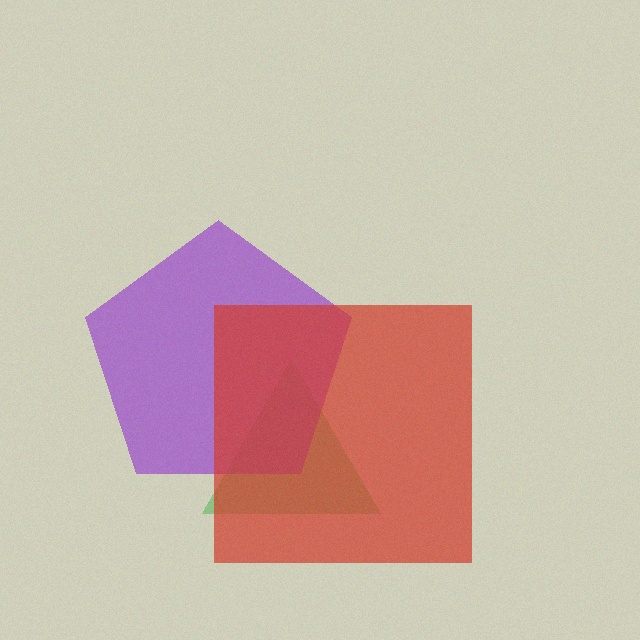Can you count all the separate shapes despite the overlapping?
Yes, there are 3 separate shapes.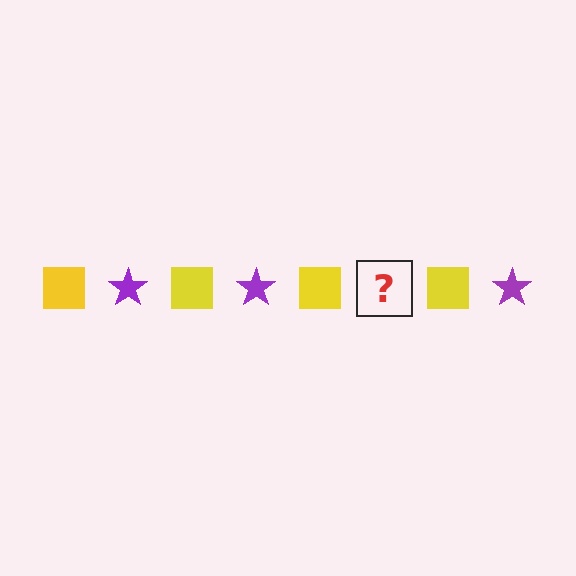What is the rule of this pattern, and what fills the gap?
The rule is that the pattern alternates between yellow square and purple star. The gap should be filled with a purple star.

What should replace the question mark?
The question mark should be replaced with a purple star.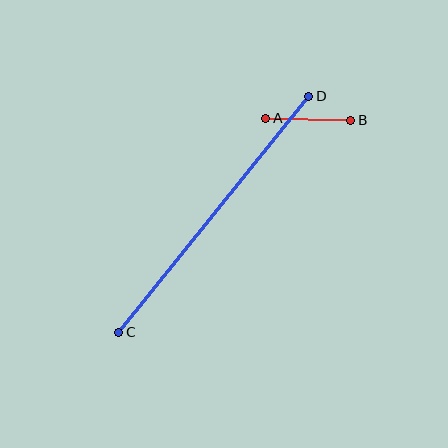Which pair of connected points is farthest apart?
Points C and D are farthest apart.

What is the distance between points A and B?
The distance is approximately 85 pixels.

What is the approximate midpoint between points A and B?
The midpoint is at approximately (308, 119) pixels.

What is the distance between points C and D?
The distance is approximately 303 pixels.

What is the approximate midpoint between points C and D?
The midpoint is at approximately (214, 214) pixels.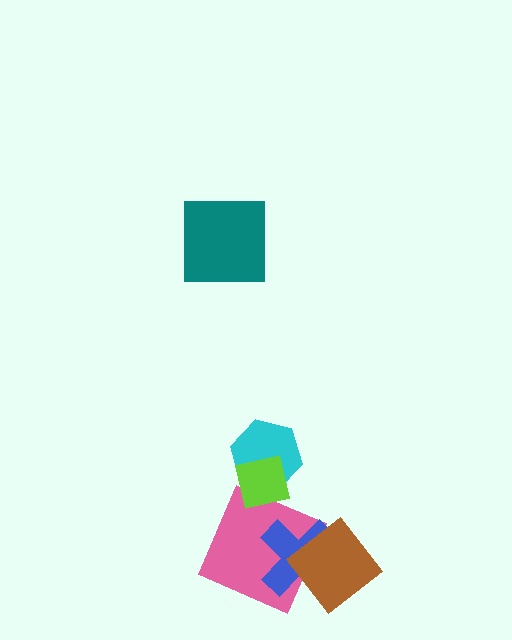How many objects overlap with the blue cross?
2 objects overlap with the blue cross.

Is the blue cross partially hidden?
Yes, it is partially covered by another shape.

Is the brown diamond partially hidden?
No, no other shape covers it.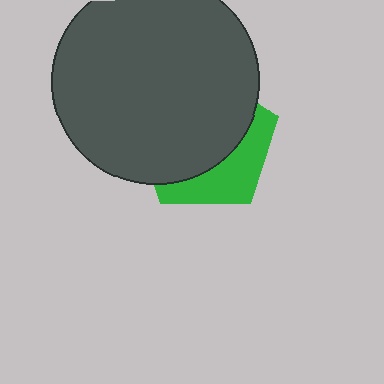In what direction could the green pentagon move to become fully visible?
The green pentagon could move toward the lower-right. That would shift it out from behind the dark gray circle entirely.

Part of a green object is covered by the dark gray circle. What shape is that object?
It is a pentagon.